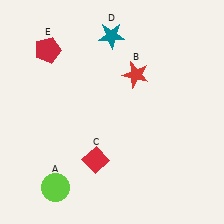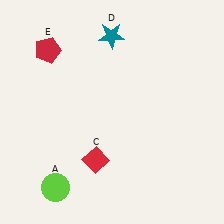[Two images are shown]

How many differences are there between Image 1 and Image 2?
There is 1 difference between the two images.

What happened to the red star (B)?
The red star (B) was removed in Image 2. It was in the top-right area of Image 1.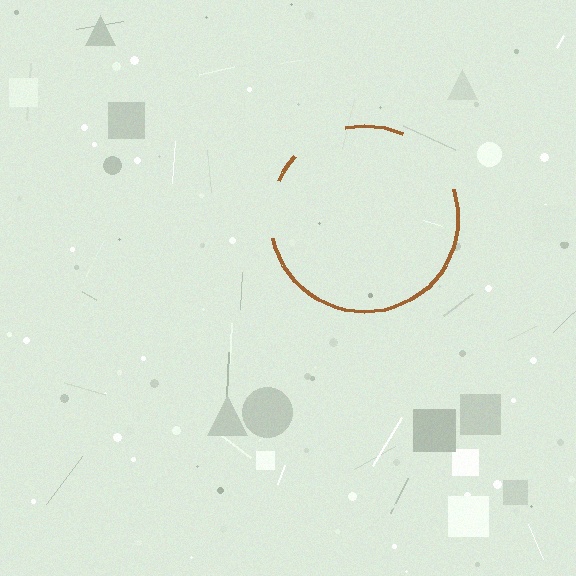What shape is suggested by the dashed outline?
The dashed outline suggests a circle.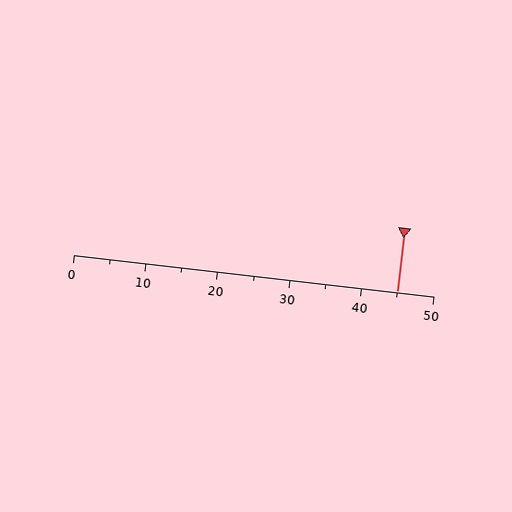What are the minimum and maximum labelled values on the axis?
The axis runs from 0 to 50.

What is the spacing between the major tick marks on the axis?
The major ticks are spaced 10 apart.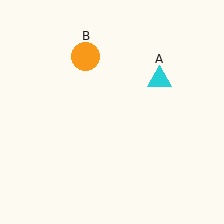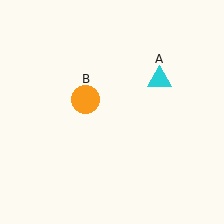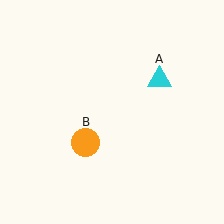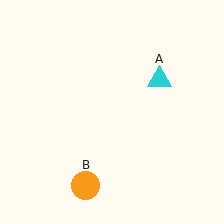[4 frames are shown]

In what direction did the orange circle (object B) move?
The orange circle (object B) moved down.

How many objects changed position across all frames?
1 object changed position: orange circle (object B).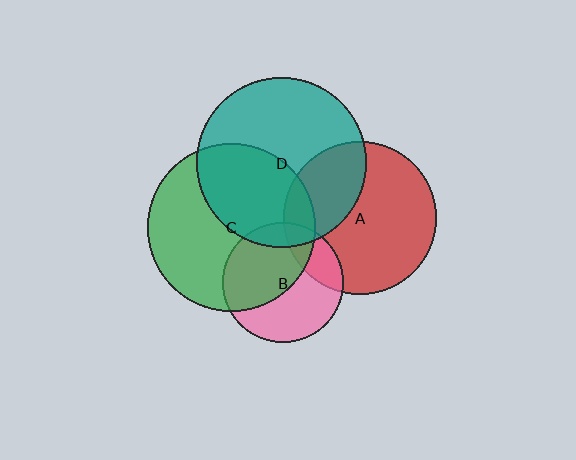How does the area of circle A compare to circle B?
Approximately 1.6 times.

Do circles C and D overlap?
Yes.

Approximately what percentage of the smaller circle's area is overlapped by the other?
Approximately 40%.